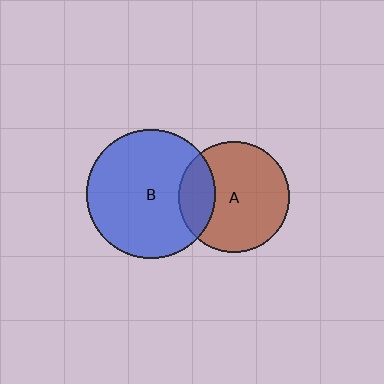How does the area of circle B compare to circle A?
Approximately 1.4 times.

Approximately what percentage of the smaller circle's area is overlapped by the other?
Approximately 25%.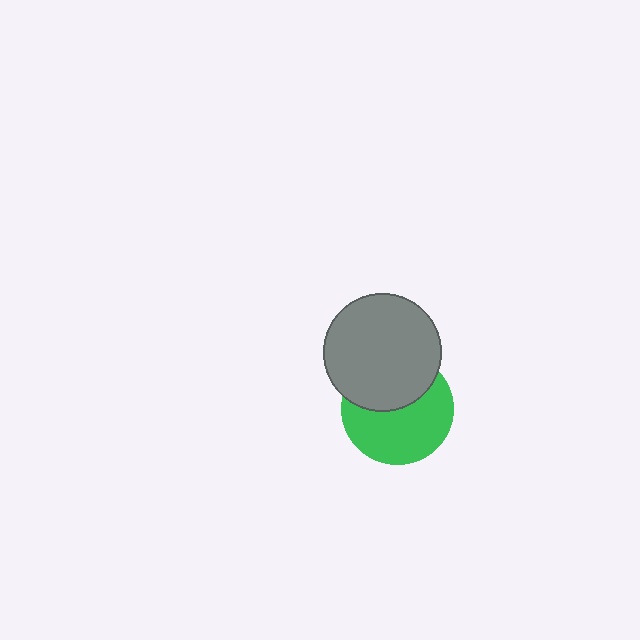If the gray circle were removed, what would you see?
You would see the complete green circle.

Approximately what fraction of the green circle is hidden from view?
Roughly 40% of the green circle is hidden behind the gray circle.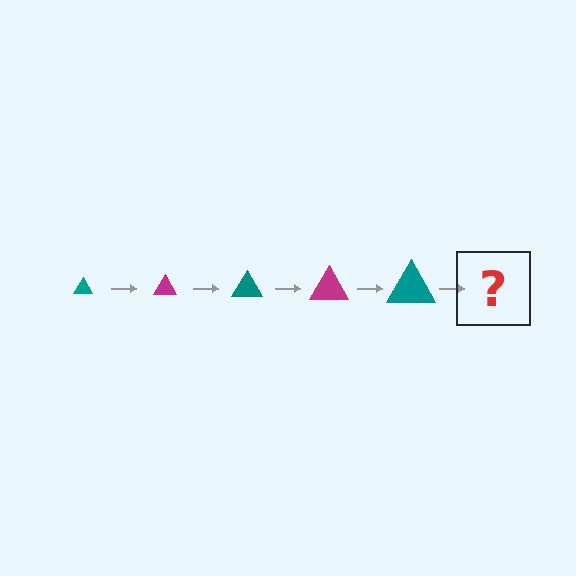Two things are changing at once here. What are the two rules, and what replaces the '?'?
The two rules are that the triangle grows larger each step and the color cycles through teal and magenta. The '?' should be a magenta triangle, larger than the previous one.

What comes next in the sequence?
The next element should be a magenta triangle, larger than the previous one.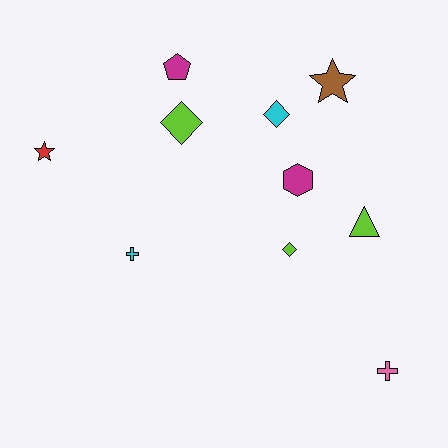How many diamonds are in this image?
There are 3 diamonds.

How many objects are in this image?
There are 10 objects.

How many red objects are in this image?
There is 1 red object.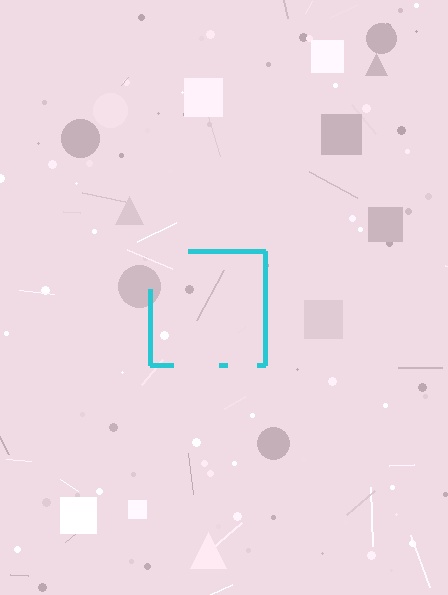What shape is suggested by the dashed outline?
The dashed outline suggests a square.